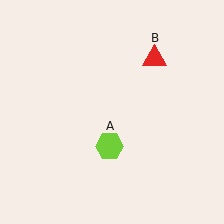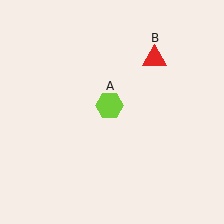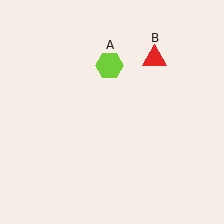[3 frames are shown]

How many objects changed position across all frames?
1 object changed position: lime hexagon (object A).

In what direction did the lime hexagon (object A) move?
The lime hexagon (object A) moved up.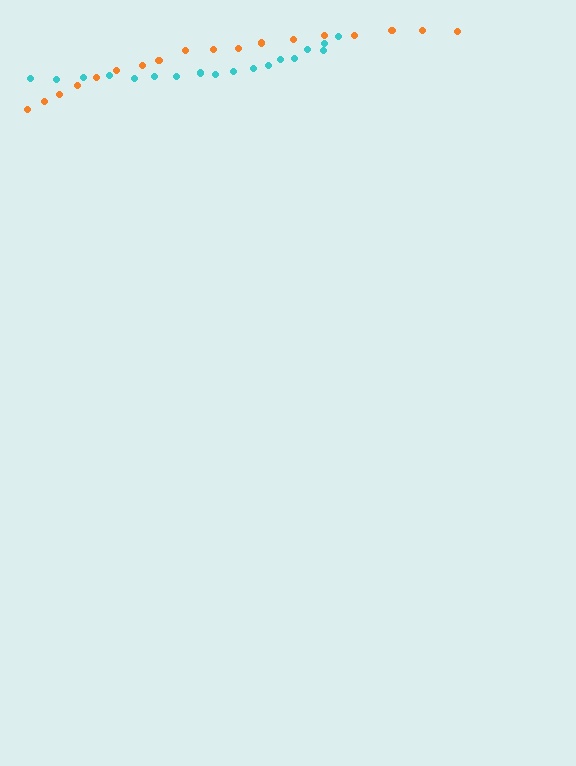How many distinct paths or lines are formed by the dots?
There are 2 distinct paths.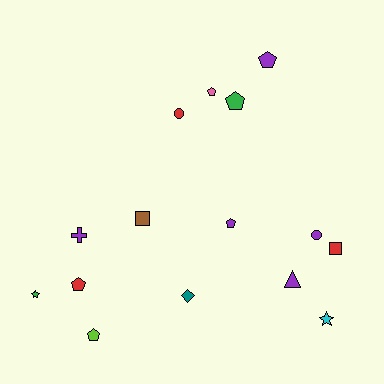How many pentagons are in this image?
There are 6 pentagons.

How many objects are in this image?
There are 15 objects.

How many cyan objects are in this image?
There is 1 cyan object.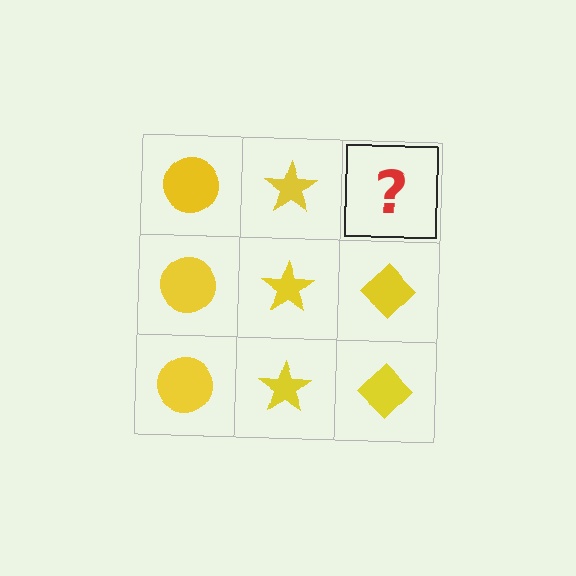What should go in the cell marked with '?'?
The missing cell should contain a yellow diamond.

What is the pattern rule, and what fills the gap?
The rule is that each column has a consistent shape. The gap should be filled with a yellow diamond.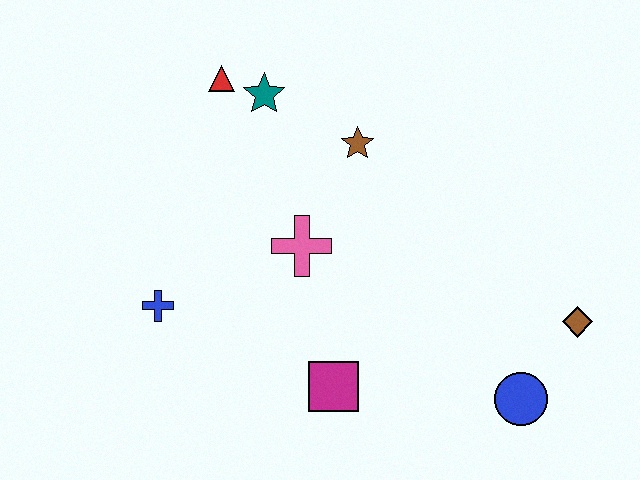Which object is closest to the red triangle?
The teal star is closest to the red triangle.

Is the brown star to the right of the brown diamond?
No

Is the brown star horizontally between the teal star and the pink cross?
No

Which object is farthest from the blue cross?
The brown diamond is farthest from the blue cross.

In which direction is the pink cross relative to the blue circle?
The pink cross is to the left of the blue circle.